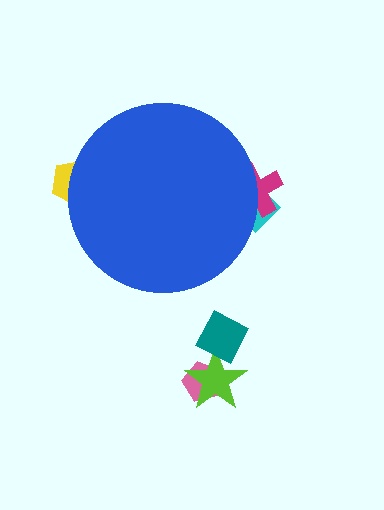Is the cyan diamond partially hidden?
Yes, the cyan diamond is partially hidden behind the blue circle.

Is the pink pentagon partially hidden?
No, the pink pentagon is fully visible.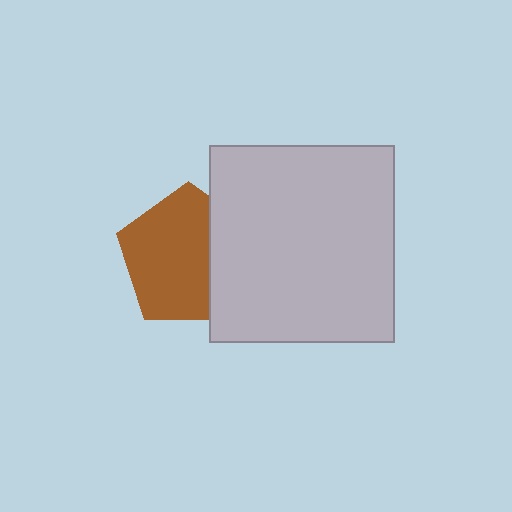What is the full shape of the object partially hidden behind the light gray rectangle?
The partially hidden object is a brown pentagon.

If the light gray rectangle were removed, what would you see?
You would see the complete brown pentagon.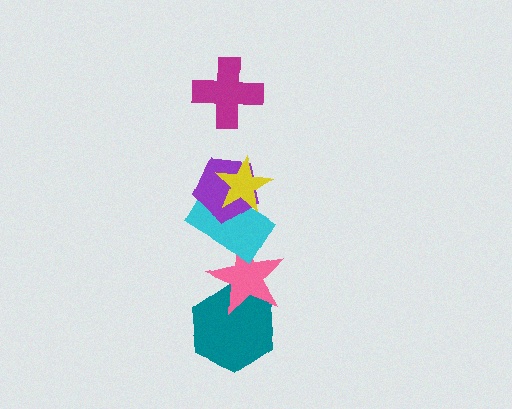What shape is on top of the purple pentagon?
The yellow star is on top of the purple pentagon.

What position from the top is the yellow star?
The yellow star is 2nd from the top.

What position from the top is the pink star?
The pink star is 5th from the top.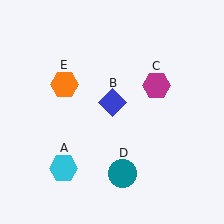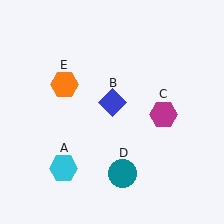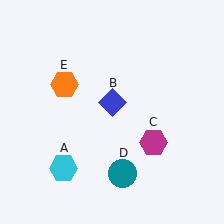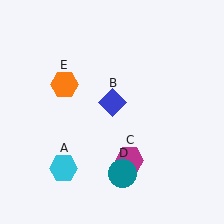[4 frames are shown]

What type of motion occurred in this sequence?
The magenta hexagon (object C) rotated clockwise around the center of the scene.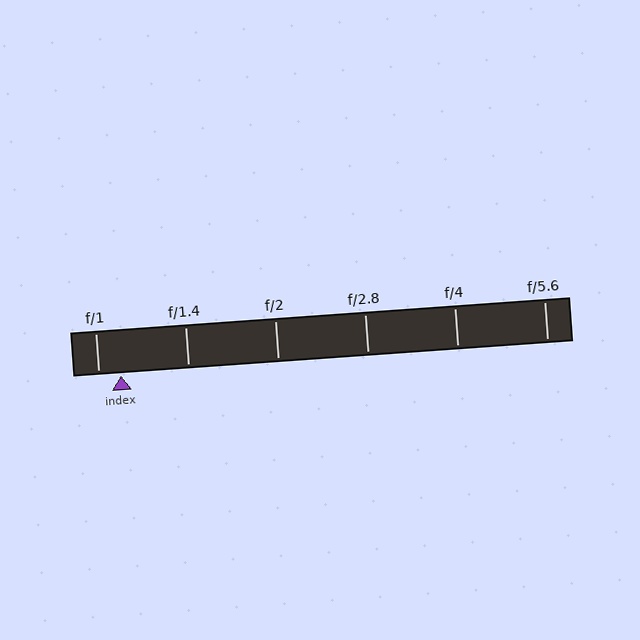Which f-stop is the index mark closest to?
The index mark is closest to f/1.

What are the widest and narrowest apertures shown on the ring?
The widest aperture shown is f/1 and the narrowest is f/5.6.